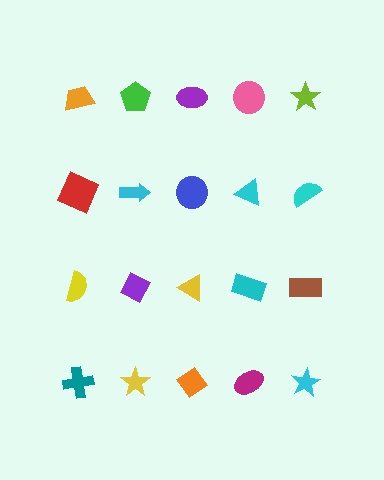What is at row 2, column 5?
A cyan semicircle.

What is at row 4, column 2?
A yellow star.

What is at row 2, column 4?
A cyan triangle.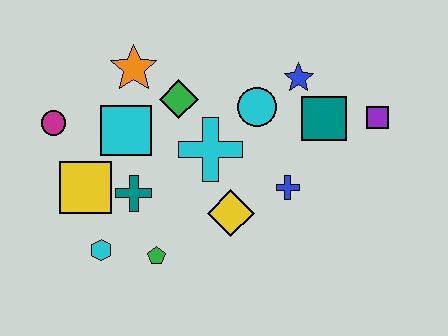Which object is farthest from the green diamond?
The purple square is farthest from the green diamond.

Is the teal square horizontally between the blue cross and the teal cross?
No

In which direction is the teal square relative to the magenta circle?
The teal square is to the right of the magenta circle.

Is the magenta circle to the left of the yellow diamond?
Yes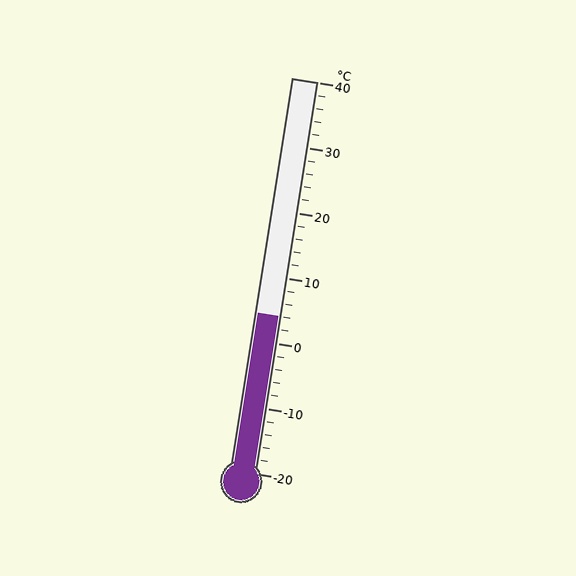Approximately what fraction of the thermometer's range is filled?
The thermometer is filled to approximately 40% of its range.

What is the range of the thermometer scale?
The thermometer scale ranges from -20°C to 40°C.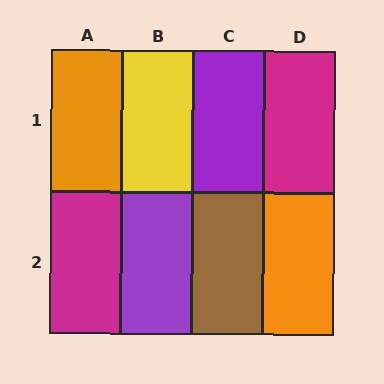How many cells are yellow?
1 cell is yellow.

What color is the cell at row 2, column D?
Orange.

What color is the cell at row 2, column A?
Magenta.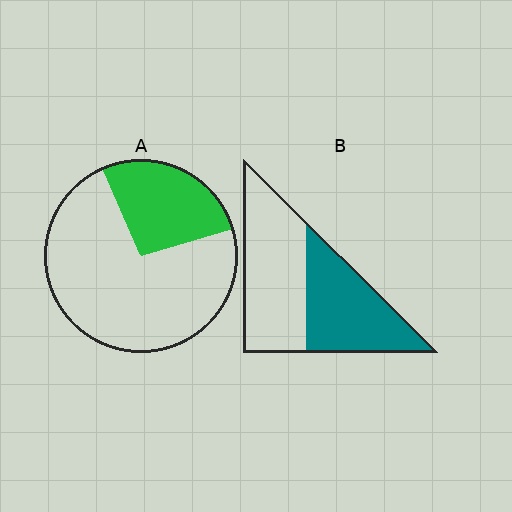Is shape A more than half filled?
No.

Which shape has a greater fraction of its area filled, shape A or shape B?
Shape B.